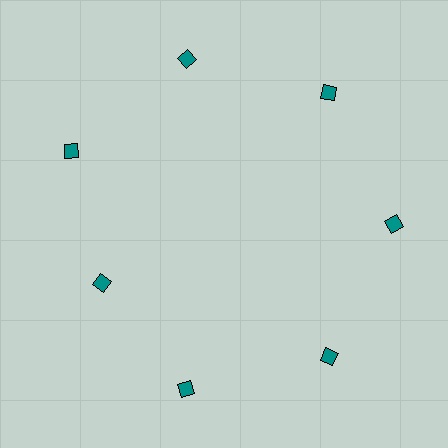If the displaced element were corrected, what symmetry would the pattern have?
It would have 7-fold rotational symmetry — the pattern would map onto itself every 51 degrees.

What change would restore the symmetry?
The symmetry would be restored by moving it outward, back onto the ring so that all 7 diamonds sit at equal angles and equal distance from the center.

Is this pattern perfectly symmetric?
No. The 7 teal diamonds are arranged in a ring, but one element near the 8 o'clock position is pulled inward toward the center, breaking the 7-fold rotational symmetry.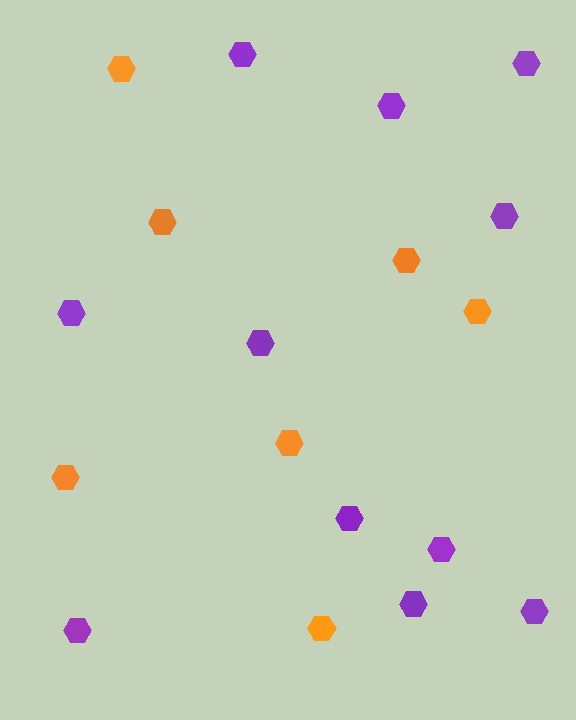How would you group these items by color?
There are 2 groups: one group of purple hexagons (11) and one group of orange hexagons (7).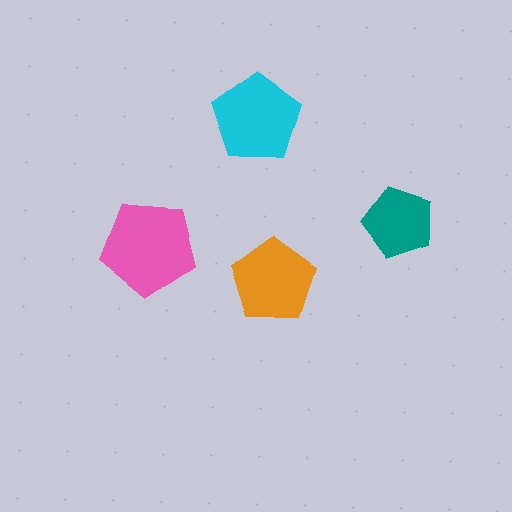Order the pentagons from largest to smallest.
the pink one, the cyan one, the orange one, the teal one.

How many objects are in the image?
There are 4 objects in the image.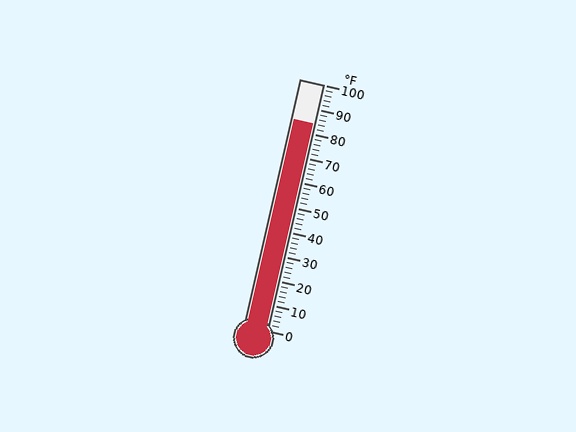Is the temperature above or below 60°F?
The temperature is above 60°F.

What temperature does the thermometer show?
The thermometer shows approximately 84°F.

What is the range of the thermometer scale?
The thermometer scale ranges from 0°F to 100°F.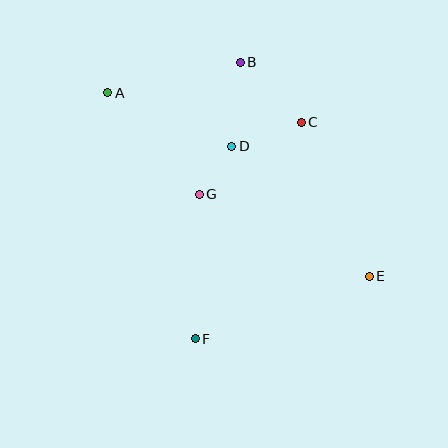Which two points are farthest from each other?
Points A and E are farthest from each other.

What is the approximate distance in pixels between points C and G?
The distance between C and G is approximately 124 pixels.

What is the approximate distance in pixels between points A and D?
The distance between A and D is approximately 135 pixels.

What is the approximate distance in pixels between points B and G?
The distance between B and G is approximately 138 pixels.